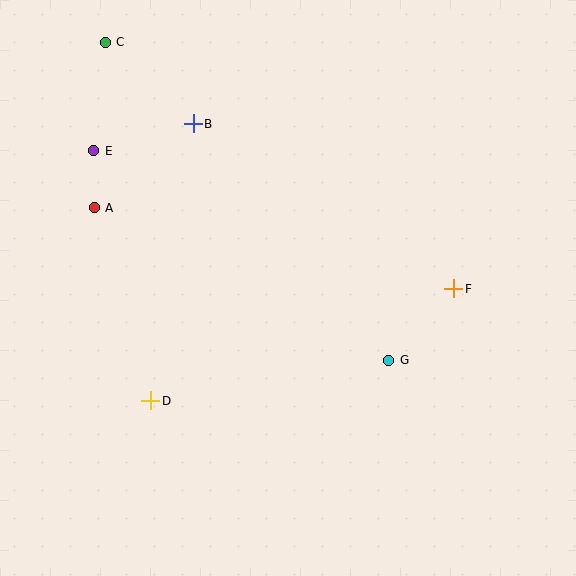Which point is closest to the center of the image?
Point G at (389, 360) is closest to the center.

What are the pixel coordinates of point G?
Point G is at (389, 360).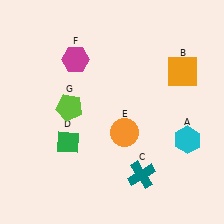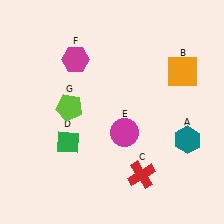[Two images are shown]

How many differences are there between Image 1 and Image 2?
There are 3 differences between the two images.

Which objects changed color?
A changed from cyan to teal. C changed from teal to red. E changed from orange to magenta.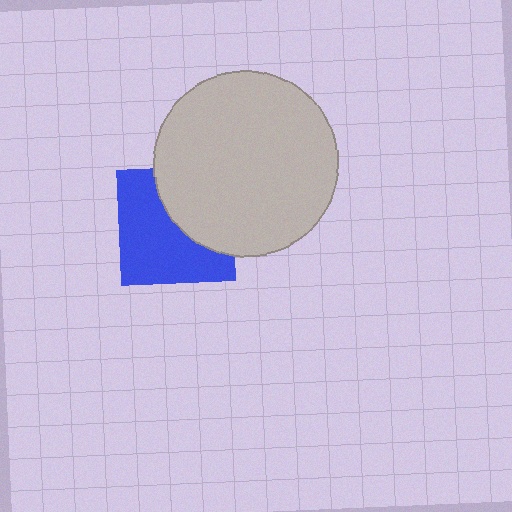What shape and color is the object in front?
The object in front is a light gray circle.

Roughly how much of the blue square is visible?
About half of it is visible (roughly 59%).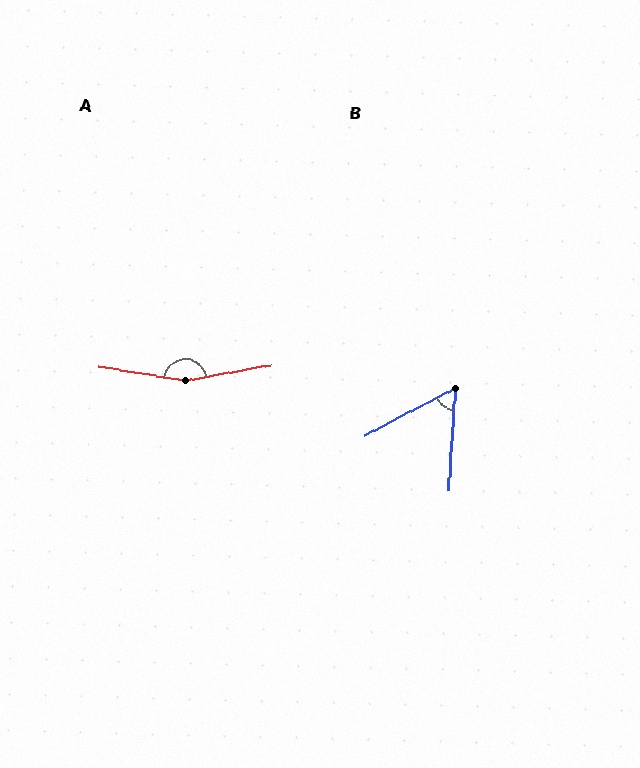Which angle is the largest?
A, at approximately 161 degrees.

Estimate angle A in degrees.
Approximately 161 degrees.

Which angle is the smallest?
B, at approximately 59 degrees.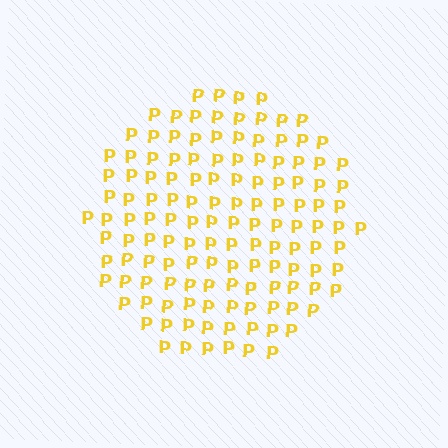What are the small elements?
The small elements are letter P's.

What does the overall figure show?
The overall figure shows a circle.